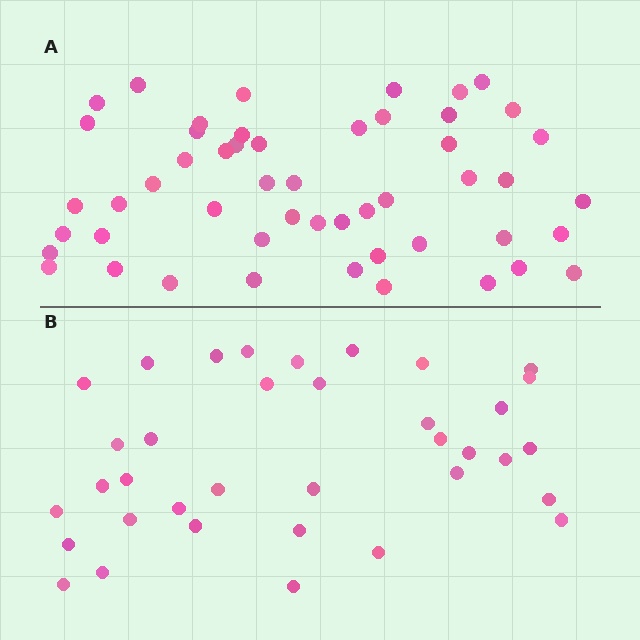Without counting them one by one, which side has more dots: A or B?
Region A (the top region) has more dots.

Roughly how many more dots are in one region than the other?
Region A has approximately 15 more dots than region B.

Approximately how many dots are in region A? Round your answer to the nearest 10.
About 50 dots. (The exact count is 51, which rounds to 50.)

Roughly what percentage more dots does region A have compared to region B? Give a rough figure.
About 40% more.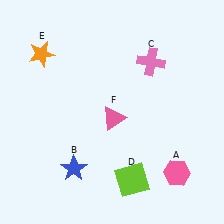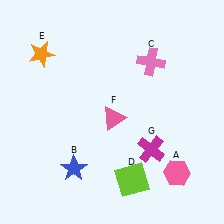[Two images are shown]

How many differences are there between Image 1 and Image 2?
There is 1 difference between the two images.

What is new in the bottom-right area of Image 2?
A magenta cross (G) was added in the bottom-right area of Image 2.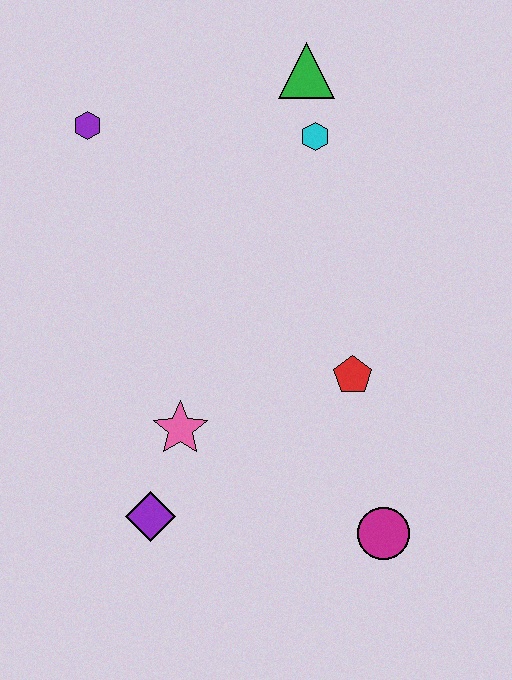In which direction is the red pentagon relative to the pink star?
The red pentagon is to the right of the pink star.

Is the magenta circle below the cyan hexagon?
Yes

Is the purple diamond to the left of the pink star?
Yes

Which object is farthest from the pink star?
The green triangle is farthest from the pink star.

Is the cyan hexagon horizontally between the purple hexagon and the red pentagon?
Yes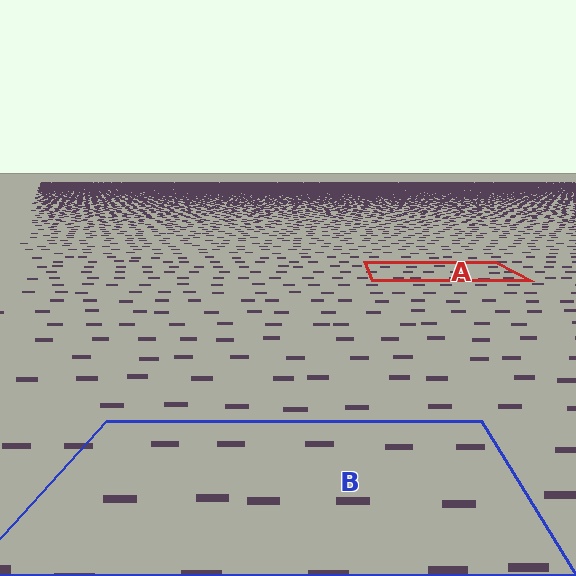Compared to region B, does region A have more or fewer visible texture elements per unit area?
Region A has more texture elements per unit area — they are packed more densely because it is farther away.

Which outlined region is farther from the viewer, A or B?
Region A is farther from the viewer — the texture elements inside it appear smaller and more densely packed.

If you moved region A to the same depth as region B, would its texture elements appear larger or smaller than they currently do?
They would appear larger. At a closer depth, the same texture elements are projected at a bigger on-screen size.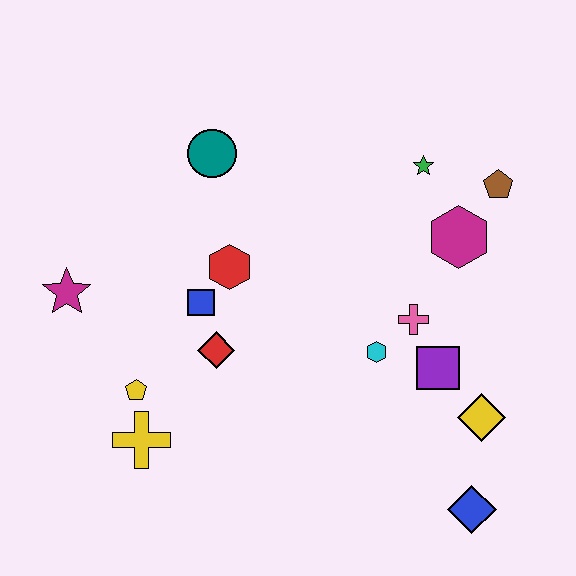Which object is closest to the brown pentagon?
The magenta hexagon is closest to the brown pentagon.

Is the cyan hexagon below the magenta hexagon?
Yes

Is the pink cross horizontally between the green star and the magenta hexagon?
No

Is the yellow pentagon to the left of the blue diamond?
Yes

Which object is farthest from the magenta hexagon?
The magenta star is farthest from the magenta hexagon.